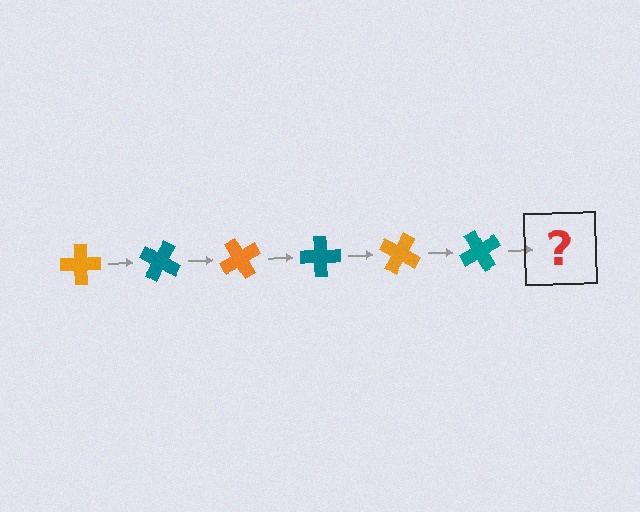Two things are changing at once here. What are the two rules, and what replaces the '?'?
The two rules are that it rotates 30 degrees each step and the color cycles through orange and teal. The '?' should be an orange cross, rotated 180 degrees from the start.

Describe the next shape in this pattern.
It should be an orange cross, rotated 180 degrees from the start.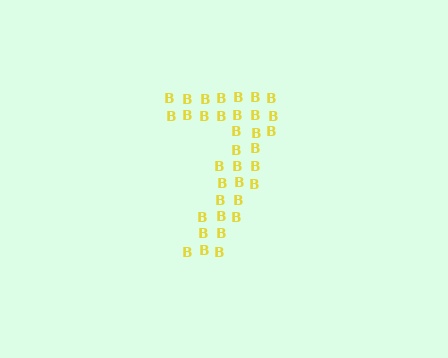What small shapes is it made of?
It is made of small letter B's.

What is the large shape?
The large shape is the digit 7.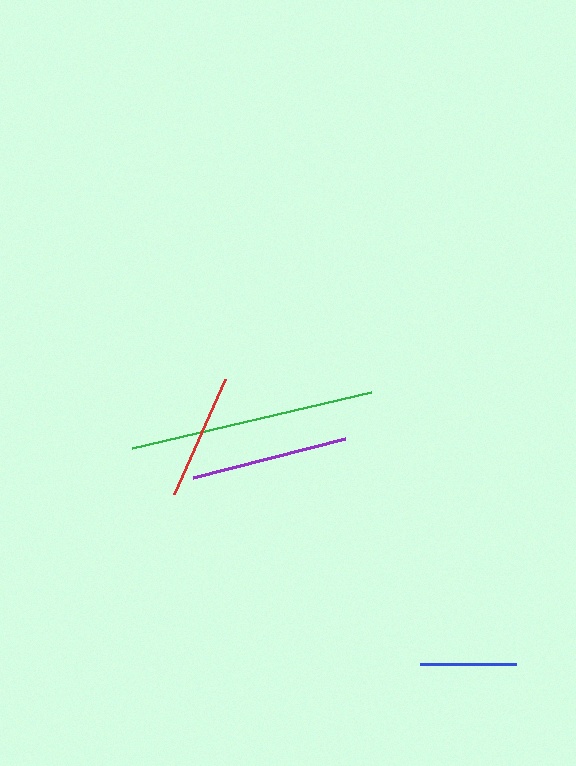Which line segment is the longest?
The green line is the longest at approximately 246 pixels.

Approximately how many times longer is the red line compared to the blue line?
The red line is approximately 1.3 times the length of the blue line.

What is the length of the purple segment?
The purple segment is approximately 157 pixels long.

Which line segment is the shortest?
The blue line is the shortest at approximately 96 pixels.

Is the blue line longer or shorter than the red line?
The red line is longer than the blue line.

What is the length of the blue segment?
The blue segment is approximately 96 pixels long.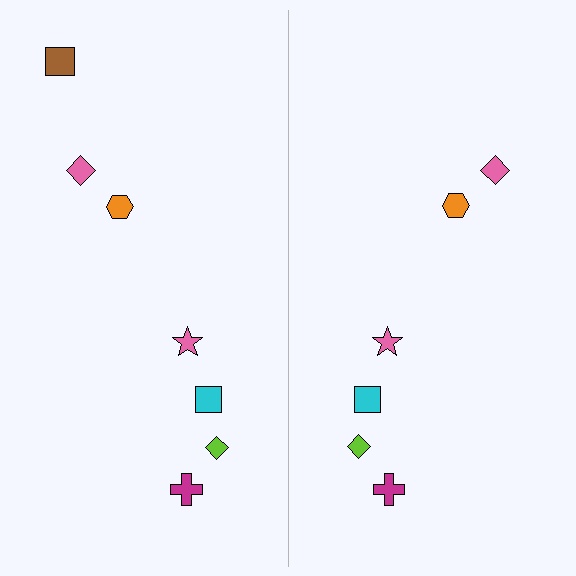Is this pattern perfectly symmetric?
No, the pattern is not perfectly symmetric. A brown square is missing from the right side.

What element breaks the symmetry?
A brown square is missing from the right side.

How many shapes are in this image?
There are 13 shapes in this image.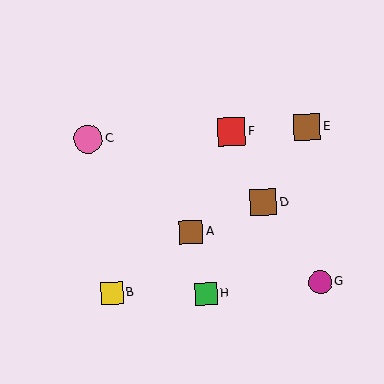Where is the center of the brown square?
The center of the brown square is at (263, 202).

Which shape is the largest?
The pink circle (labeled C) is the largest.